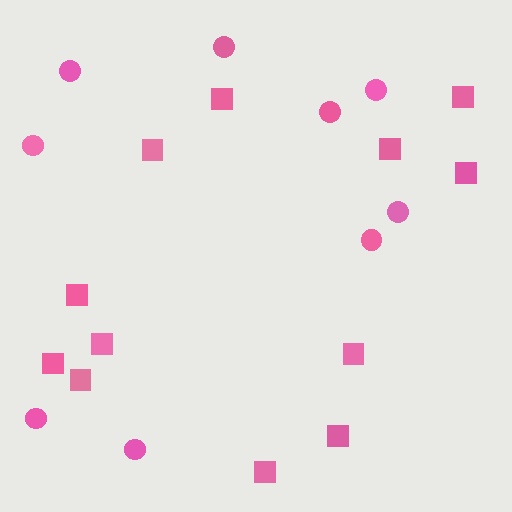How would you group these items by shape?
There are 2 groups: one group of circles (9) and one group of squares (12).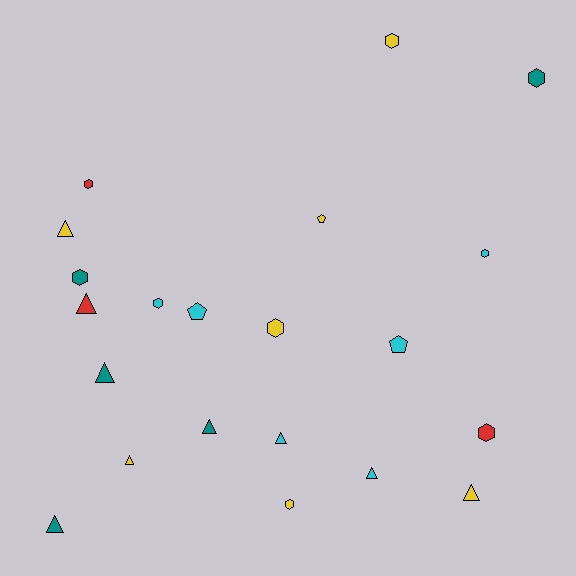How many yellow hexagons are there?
There are 3 yellow hexagons.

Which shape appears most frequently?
Triangle, with 9 objects.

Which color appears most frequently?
Yellow, with 7 objects.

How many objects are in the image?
There are 21 objects.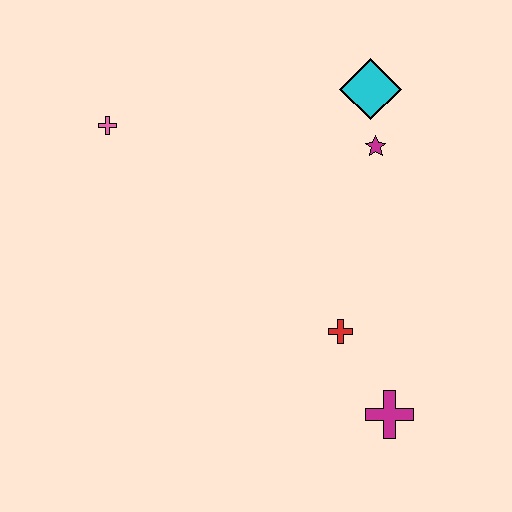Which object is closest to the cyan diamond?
The magenta star is closest to the cyan diamond.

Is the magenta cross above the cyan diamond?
No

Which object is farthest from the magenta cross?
The pink cross is farthest from the magenta cross.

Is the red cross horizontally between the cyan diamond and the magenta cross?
No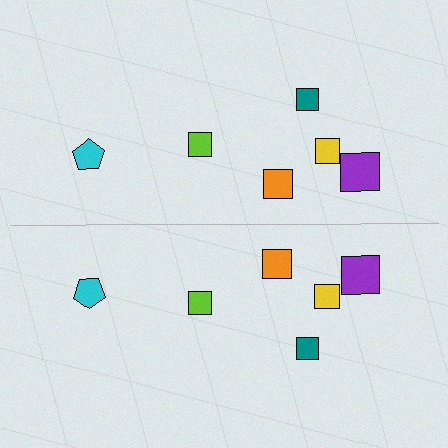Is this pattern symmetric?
Yes, this pattern has bilateral (reflection) symmetry.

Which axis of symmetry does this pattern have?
The pattern has a horizontal axis of symmetry running through the center of the image.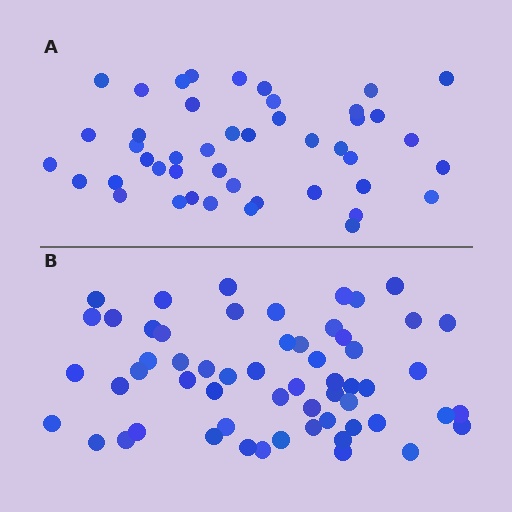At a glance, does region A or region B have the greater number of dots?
Region B (the bottom region) has more dots.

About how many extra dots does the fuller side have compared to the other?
Region B has approximately 15 more dots than region A.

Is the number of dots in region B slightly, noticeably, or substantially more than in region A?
Region B has noticeably more, but not dramatically so. The ratio is roughly 1.3 to 1.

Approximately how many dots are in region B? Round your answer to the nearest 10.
About 60 dots. (The exact count is 58, which rounds to 60.)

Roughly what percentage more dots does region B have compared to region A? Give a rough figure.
About 30% more.